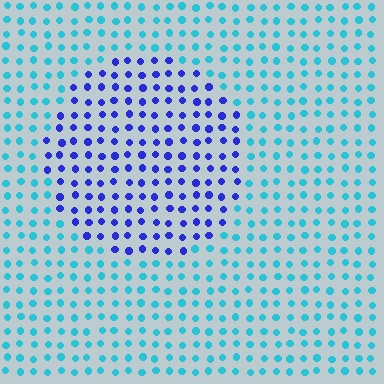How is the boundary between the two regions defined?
The boundary is defined purely by a slight shift in hue (about 52 degrees). Spacing, size, and orientation are identical on both sides.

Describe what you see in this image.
The image is filled with small cyan elements in a uniform arrangement. A circle-shaped region is visible where the elements are tinted to a slightly different hue, forming a subtle color boundary.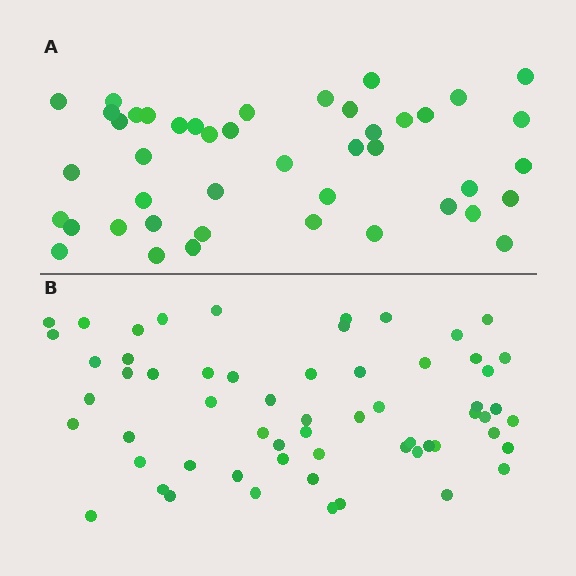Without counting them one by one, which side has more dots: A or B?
Region B (the bottom region) has more dots.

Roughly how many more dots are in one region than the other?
Region B has approximately 15 more dots than region A.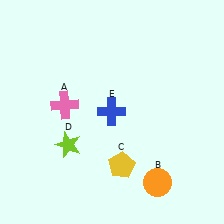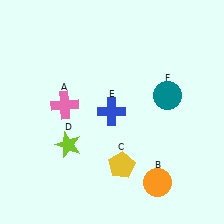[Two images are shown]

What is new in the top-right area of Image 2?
A teal circle (F) was added in the top-right area of Image 2.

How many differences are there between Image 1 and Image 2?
There is 1 difference between the two images.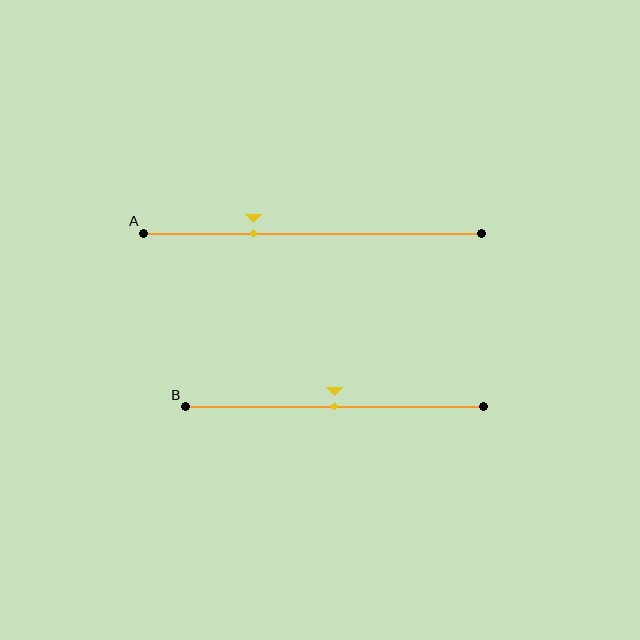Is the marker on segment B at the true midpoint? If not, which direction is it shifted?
Yes, the marker on segment B is at the true midpoint.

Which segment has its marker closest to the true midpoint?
Segment B has its marker closest to the true midpoint.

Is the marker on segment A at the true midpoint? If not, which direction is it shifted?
No, the marker on segment A is shifted to the left by about 18% of the segment length.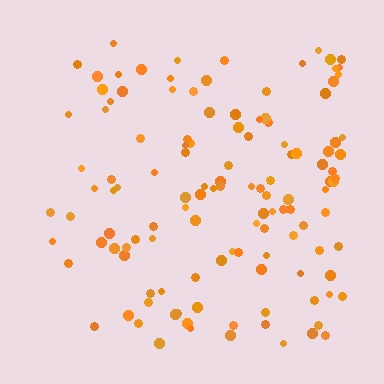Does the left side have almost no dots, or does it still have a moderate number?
Still a moderate number, just noticeably fewer than the right.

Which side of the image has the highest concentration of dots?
The right.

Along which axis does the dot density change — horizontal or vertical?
Horizontal.